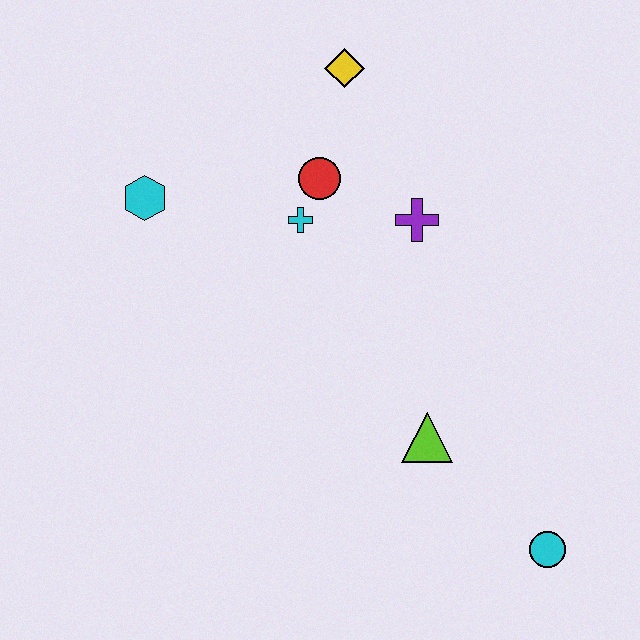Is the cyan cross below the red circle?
Yes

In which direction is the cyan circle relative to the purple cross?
The cyan circle is below the purple cross.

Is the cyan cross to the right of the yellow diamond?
No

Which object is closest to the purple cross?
The red circle is closest to the purple cross.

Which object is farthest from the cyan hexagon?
The cyan circle is farthest from the cyan hexagon.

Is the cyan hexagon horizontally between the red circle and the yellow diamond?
No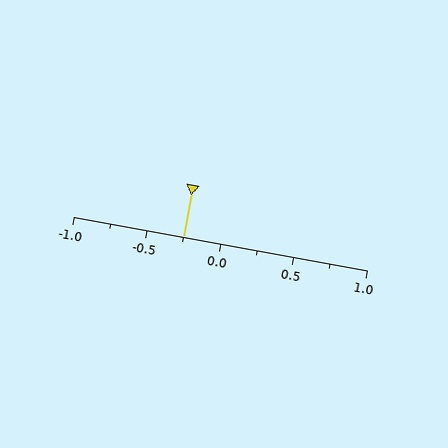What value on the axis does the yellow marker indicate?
The marker indicates approximately -0.25.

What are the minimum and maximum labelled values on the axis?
The axis runs from -1.0 to 1.0.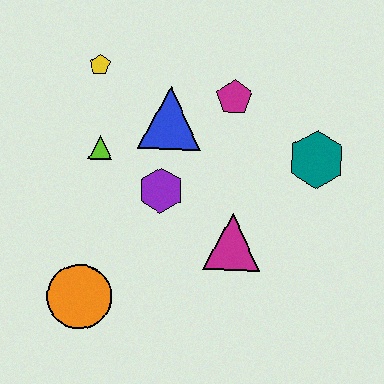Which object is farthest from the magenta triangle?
The yellow pentagon is farthest from the magenta triangle.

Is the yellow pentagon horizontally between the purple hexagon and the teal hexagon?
No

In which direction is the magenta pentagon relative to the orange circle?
The magenta pentagon is above the orange circle.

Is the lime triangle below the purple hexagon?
No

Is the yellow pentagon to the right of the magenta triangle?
No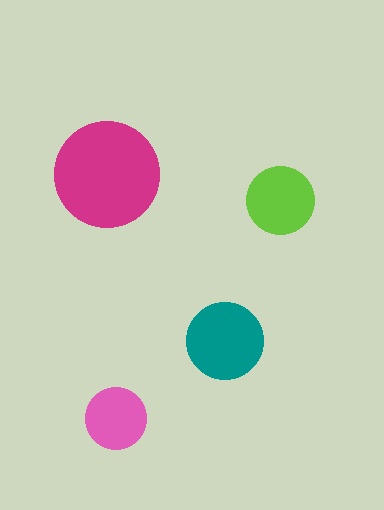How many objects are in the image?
There are 4 objects in the image.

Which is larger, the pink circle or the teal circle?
The teal one.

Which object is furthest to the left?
The magenta circle is leftmost.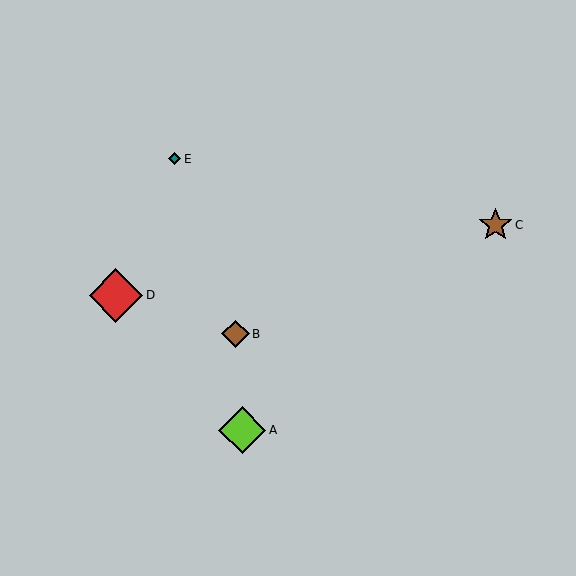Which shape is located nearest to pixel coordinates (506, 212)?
The brown star (labeled C) at (496, 225) is nearest to that location.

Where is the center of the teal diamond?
The center of the teal diamond is at (175, 159).